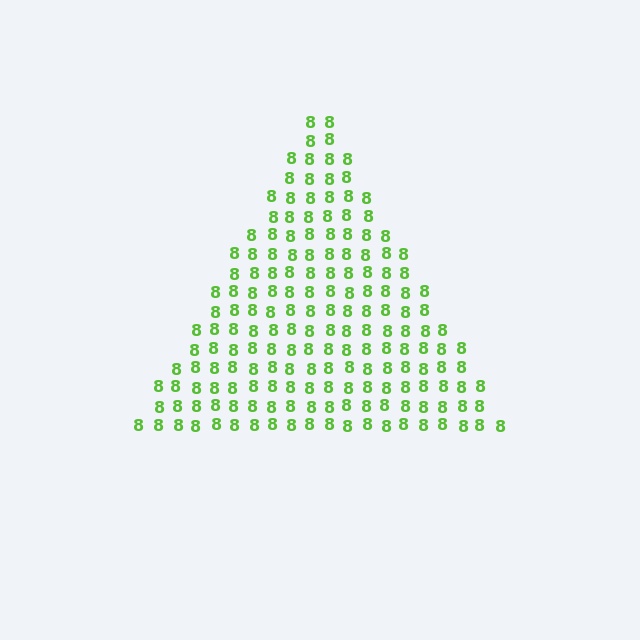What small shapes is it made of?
It is made of small digit 8's.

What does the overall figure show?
The overall figure shows a triangle.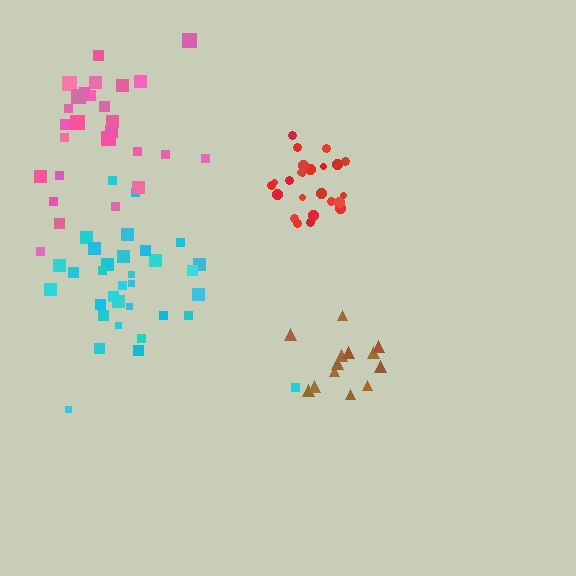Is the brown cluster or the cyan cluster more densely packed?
Brown.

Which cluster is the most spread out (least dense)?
Cyan.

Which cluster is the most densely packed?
Red.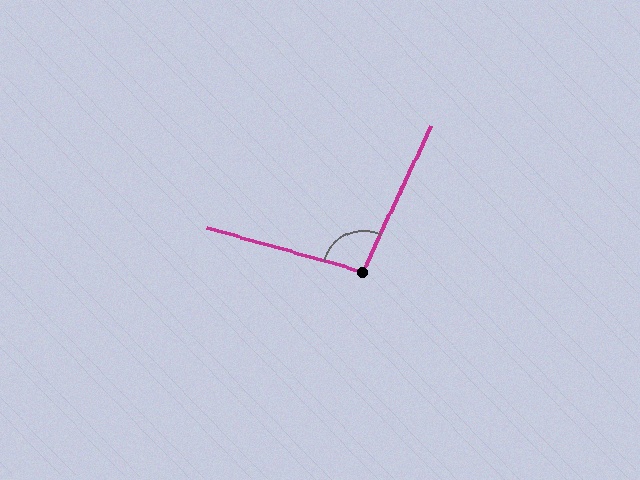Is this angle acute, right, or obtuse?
It is obtuse.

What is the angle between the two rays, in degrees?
Approximately 99 degrees.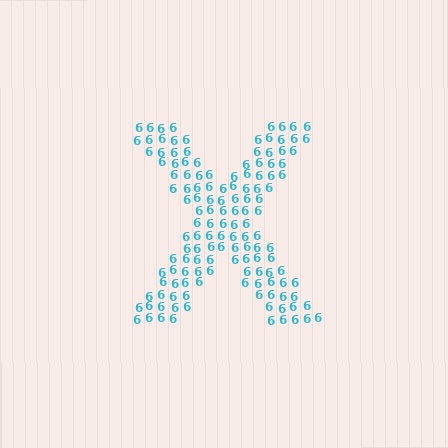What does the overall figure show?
The overall figure shows the letter X.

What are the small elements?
The small elements are digit 6's.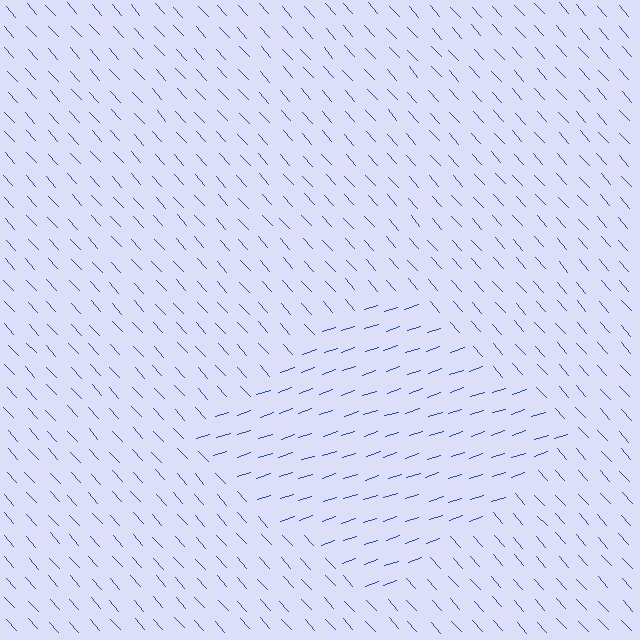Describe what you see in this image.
The image is filled with small blue line segments. A diamond region in the image has lines oriented differently from the surrounding lines, creating a visible texture boundary.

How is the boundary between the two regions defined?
The boundary is defined purely by a change in line orientation (approximately 66 degrees difference). All lines are the same color and thickness.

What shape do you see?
I see a diamond.